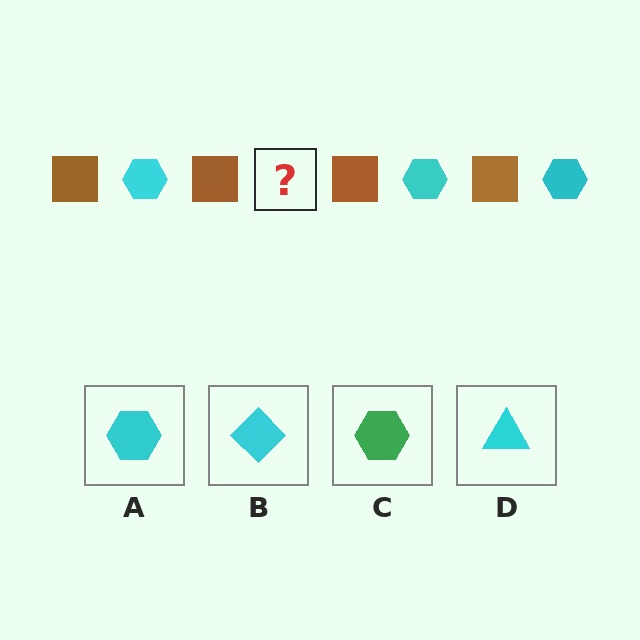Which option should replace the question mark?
Option A.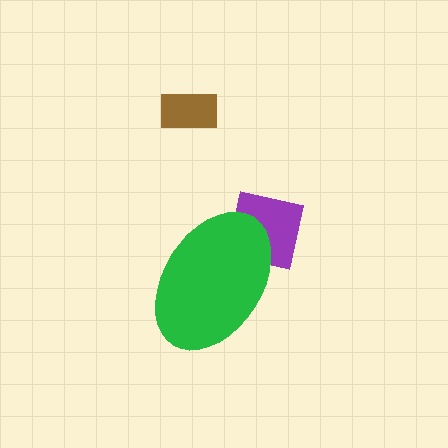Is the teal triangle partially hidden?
Yes, the teal triangle is partially hidden behind the green ellipse.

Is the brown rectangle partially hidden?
No, the brown rectangle is fully visible.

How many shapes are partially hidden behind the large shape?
2 shapes are partially hidden.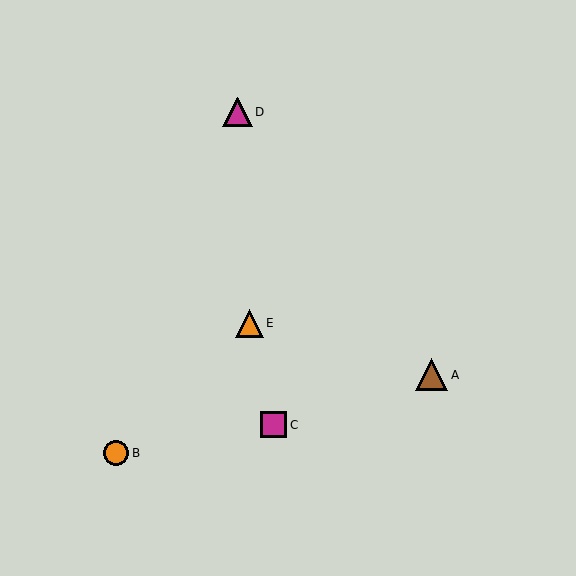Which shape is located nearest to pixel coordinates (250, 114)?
The magenta triangle (labeled D) at (237, 112) is nearest to that location.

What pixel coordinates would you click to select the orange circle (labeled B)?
Click at (116, 453) to select the orange circle B.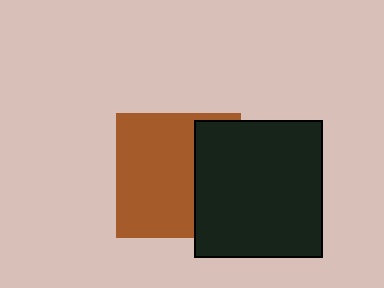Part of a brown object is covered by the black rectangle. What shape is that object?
It is a square.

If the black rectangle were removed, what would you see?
You would see the complete brown square.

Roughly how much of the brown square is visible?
About half of it is visible (roughly 64%).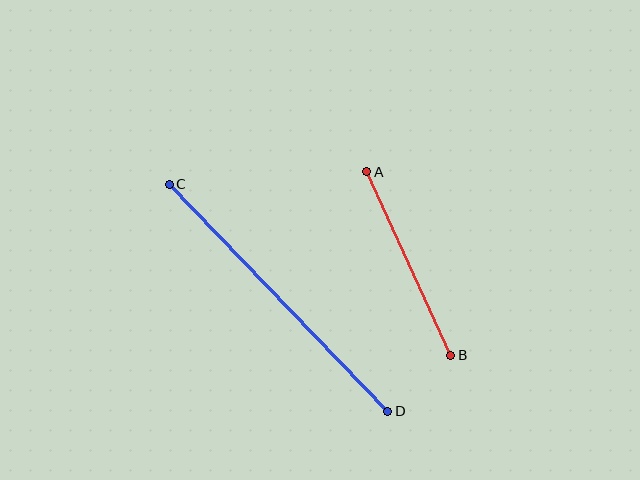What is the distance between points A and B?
The distance is approximately 202 pixels.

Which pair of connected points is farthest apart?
Points C and D are farthest apart.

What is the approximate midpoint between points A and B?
The midpoint is at approximately (409, 264) pixels.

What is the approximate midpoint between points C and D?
The midpoint is at approximately (279, 298) pixels.